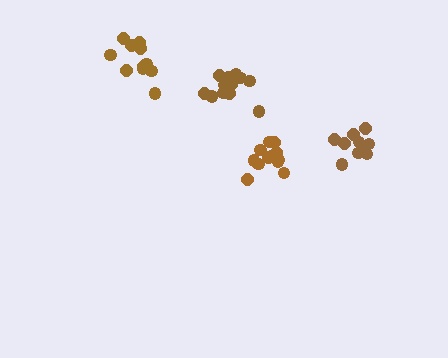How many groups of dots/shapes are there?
There are 4 groups.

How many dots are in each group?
Group 1: 14 dots, Group 2: 14 dots, Group 3: 11 dots, Group 4: 10 dots (49 total).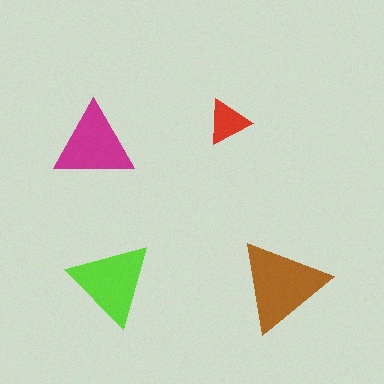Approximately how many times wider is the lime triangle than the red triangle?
About 2 times wider.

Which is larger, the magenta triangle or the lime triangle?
The lime one.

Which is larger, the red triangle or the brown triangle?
The brown one.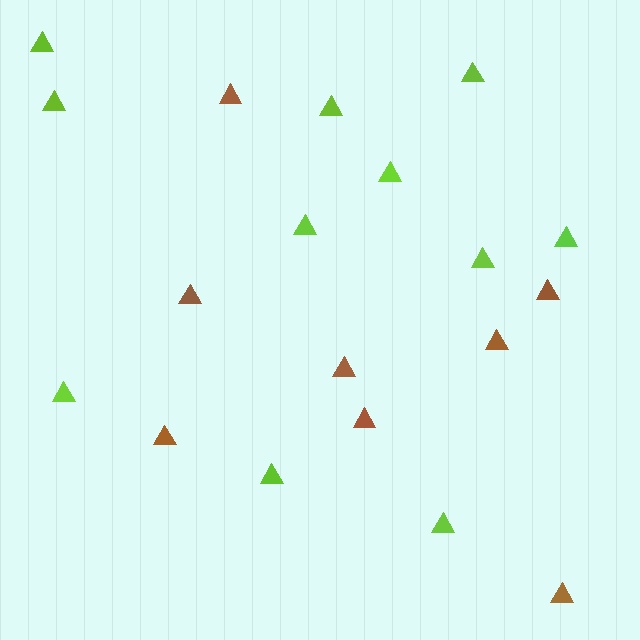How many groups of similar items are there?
There are 2 groups: one group of brown triangles (8) and one group of lime triangles (11).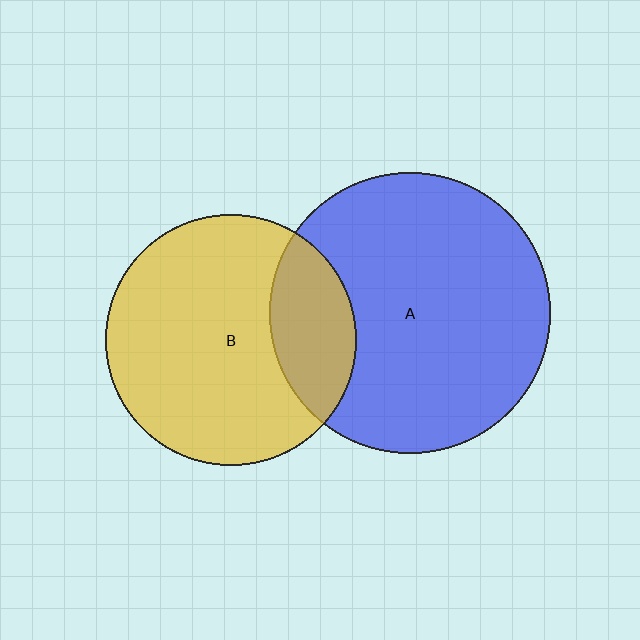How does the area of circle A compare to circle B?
Approximately 1.3 times.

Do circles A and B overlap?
Yes.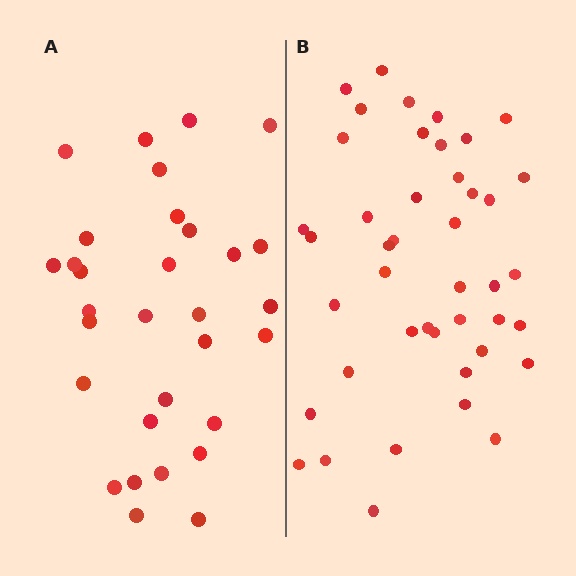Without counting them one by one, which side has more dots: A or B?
Region B (the right region) has more dots.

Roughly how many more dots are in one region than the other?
Region B has roughly 12 or so more dots than region A.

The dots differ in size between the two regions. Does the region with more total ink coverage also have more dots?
No. Region A has more total ink coverage because its dots are larger, but region B actually contains more individual dots. Total area can be misleading — the number of items is what matters here.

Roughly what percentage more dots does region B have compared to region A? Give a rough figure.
About 40% more.